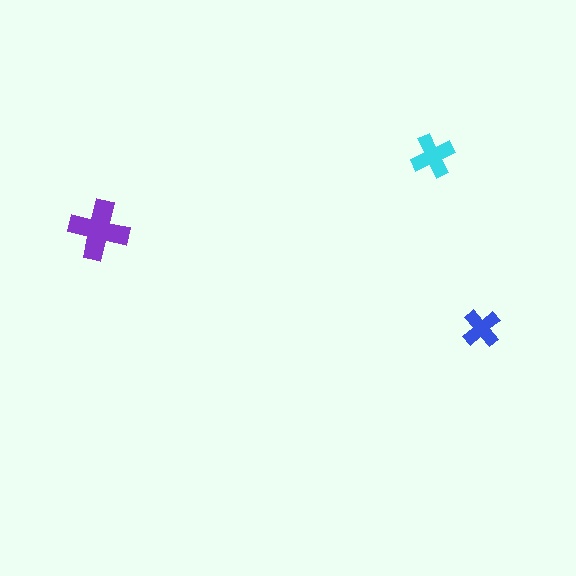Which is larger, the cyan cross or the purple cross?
The purple one.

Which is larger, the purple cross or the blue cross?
The purple one.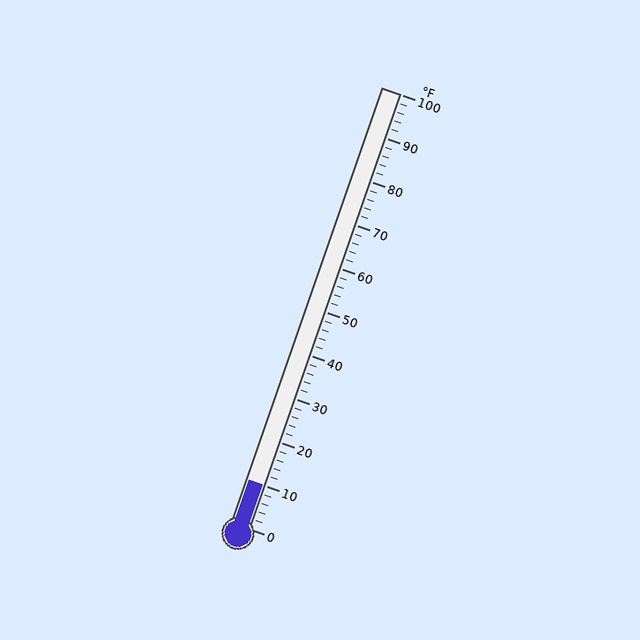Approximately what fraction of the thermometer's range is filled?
The thermometer is filled to approximately 10% of its range.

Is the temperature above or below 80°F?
The temperature is below 80°F.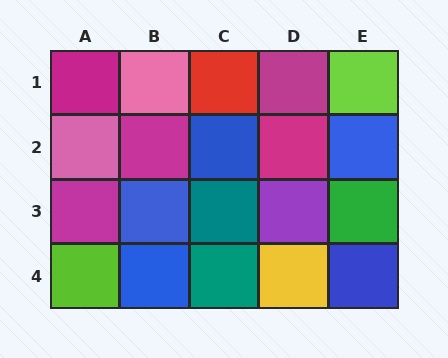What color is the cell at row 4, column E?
Blue.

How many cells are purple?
1 cell is purple.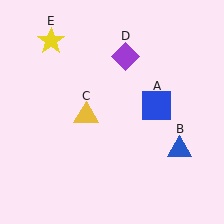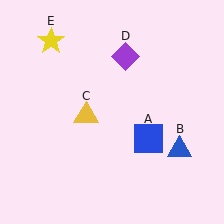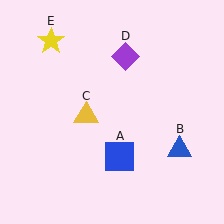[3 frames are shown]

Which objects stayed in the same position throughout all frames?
Blue triangle (object B) and yellow triangle (object C) and purple diamond (object D) and yellow star (object E) remained stationary.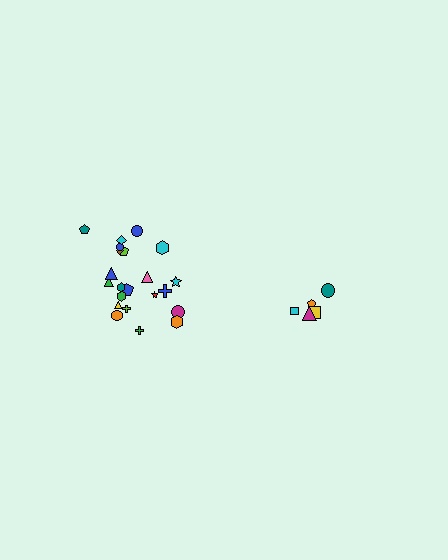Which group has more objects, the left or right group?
The left group.